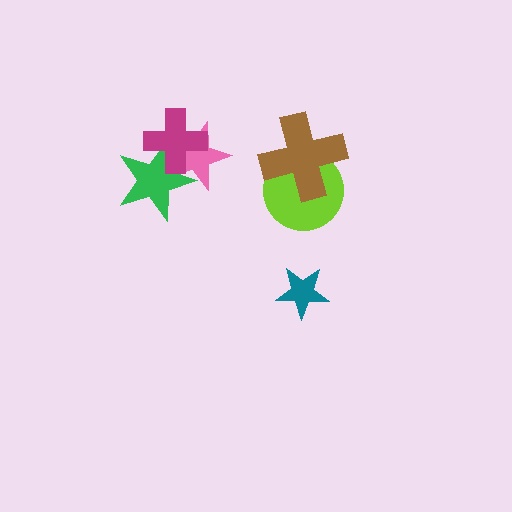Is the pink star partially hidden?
Yes, it is partially covered by another shape.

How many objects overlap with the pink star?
2 objects overlap with the pink star.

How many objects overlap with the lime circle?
1 object overlaps with the lime circle.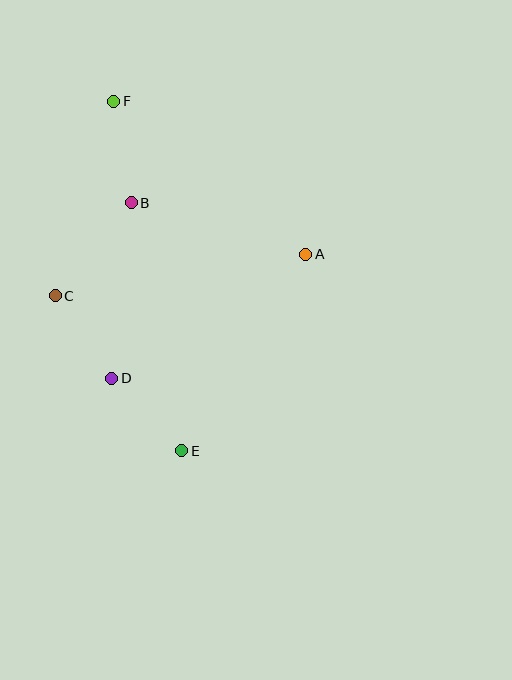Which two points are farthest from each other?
Points E and F are farthest from each other.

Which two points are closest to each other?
Points C and D are closest to each other.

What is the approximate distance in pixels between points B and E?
The distance between B and E is approximately 253 pixels.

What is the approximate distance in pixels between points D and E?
The distance between D and E is approximately 101 pixels.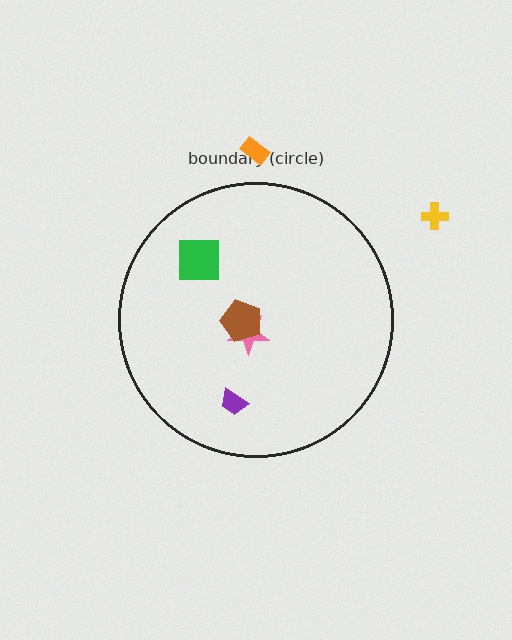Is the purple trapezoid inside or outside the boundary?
Inside.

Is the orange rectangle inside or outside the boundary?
Outside.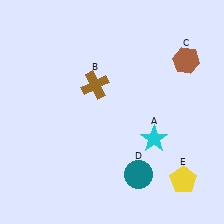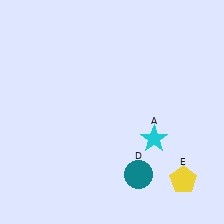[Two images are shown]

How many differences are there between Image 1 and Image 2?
There are 2 differences between the two images.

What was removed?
The brown hexagon (C), the brown cross (B) were removed in Image 2.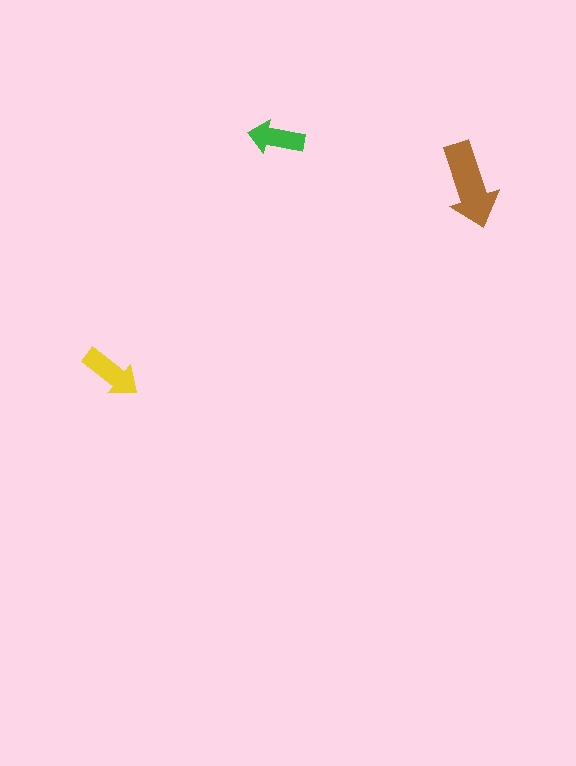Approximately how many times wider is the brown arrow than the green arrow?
About 1.5 times wider.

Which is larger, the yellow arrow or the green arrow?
The yellow one.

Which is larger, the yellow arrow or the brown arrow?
The brown one.